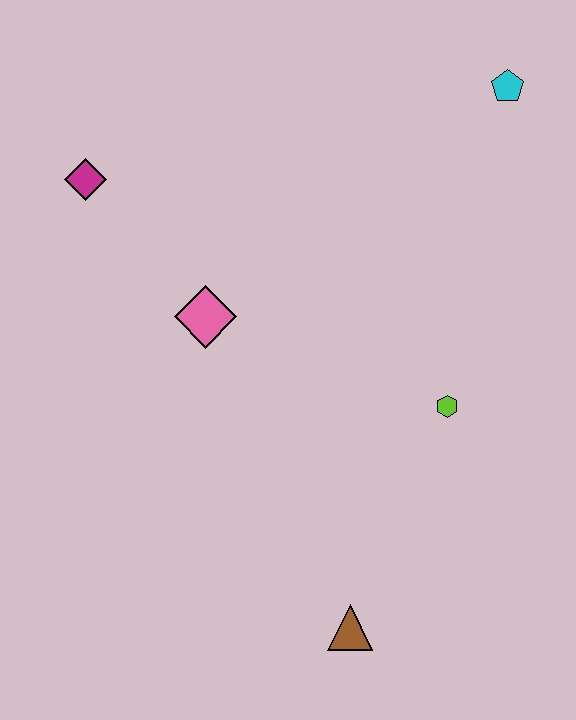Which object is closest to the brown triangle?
The lime hexagon is closest to the brown triangle.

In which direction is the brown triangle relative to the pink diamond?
The brown triangle is below the pink diamond.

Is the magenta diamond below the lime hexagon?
No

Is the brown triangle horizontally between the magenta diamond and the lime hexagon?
Yes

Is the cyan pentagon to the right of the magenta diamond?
Yes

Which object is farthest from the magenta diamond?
The brown triangle is farthest from the magenta diamond.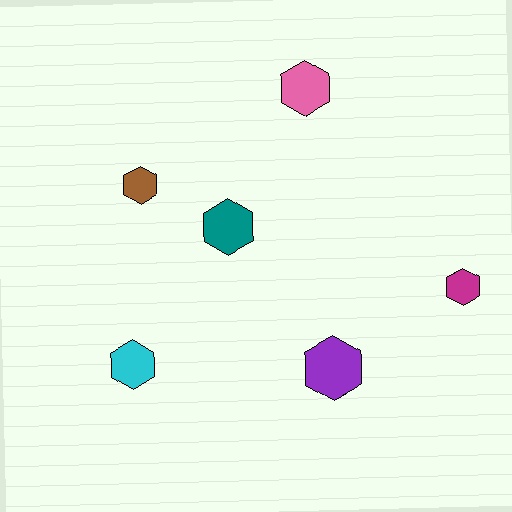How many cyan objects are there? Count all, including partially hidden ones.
There is 1 cyan object.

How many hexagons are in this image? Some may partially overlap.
There are 6 hexagons.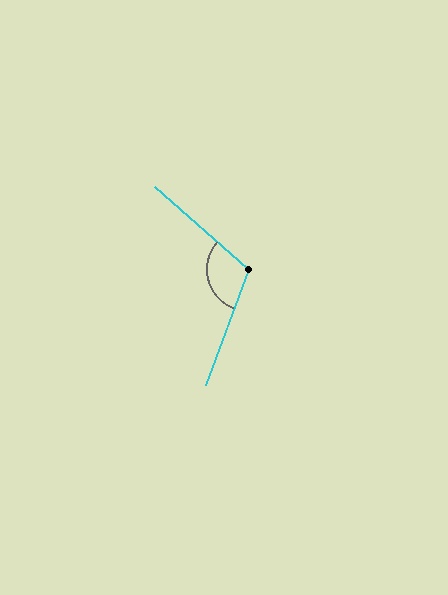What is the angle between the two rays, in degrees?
Approximately 111 degrees.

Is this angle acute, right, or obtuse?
It is obtuse.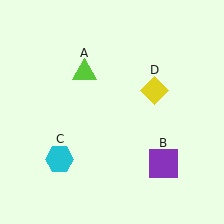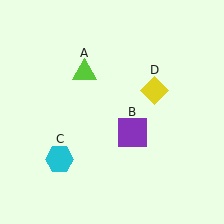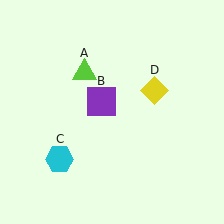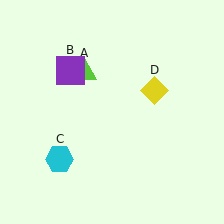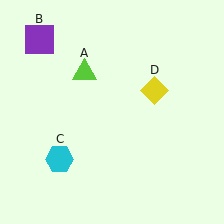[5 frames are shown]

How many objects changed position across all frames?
1 object changed position: purple square (object B).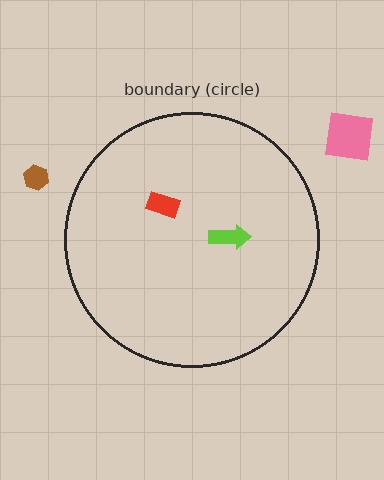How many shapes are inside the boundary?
2 inside, 2 outside.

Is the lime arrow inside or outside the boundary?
Inside.